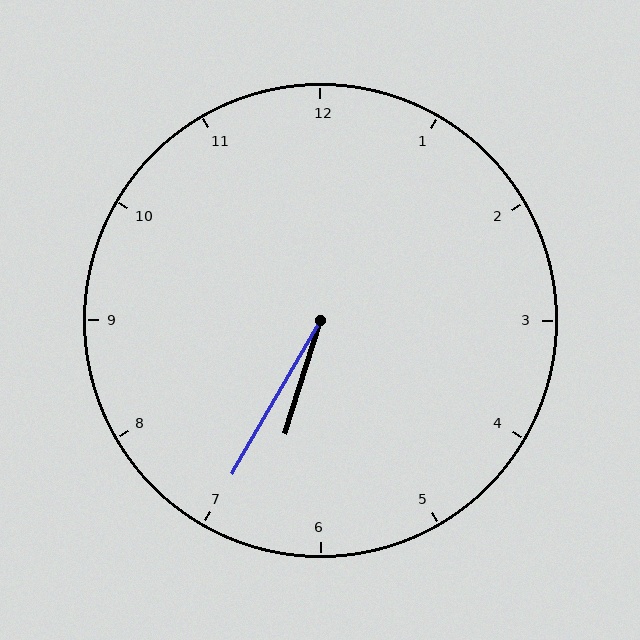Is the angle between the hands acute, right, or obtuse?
It is acute.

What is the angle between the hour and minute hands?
Approximately 12 degrees.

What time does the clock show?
6:35.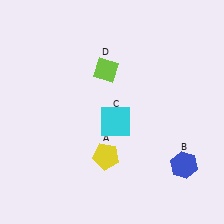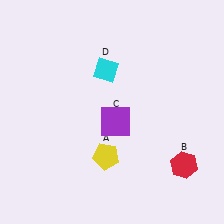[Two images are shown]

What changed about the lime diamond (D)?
In Image 1, D is lime. In Image 2, it changed to cyan.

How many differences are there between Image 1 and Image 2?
There are 3 differences between the two images.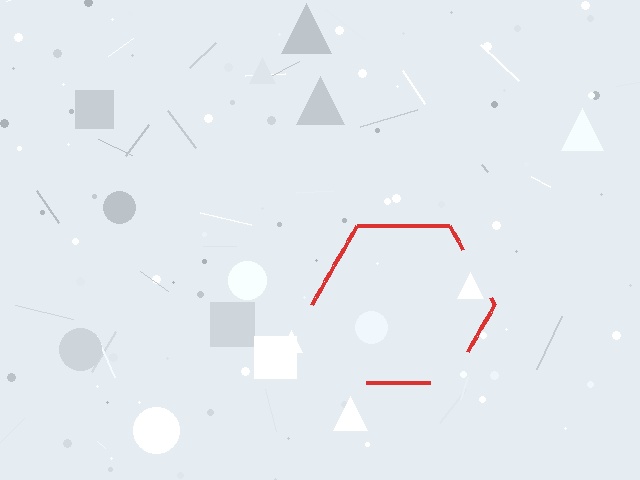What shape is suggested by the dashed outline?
The dashed outline suggests a hexagon.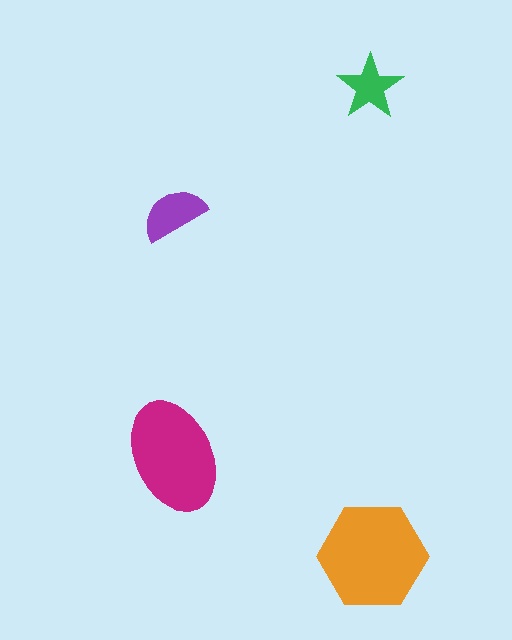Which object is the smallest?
The green star.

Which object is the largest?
The orange hexagon.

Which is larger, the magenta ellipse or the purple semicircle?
The magenta ellipse.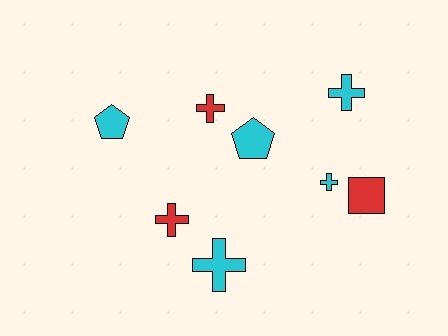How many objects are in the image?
There are 8 objects.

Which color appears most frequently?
Cyan, with 5 objects.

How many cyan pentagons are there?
There are 2 cyan pentagons.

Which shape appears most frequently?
Cross, with 5 objects.